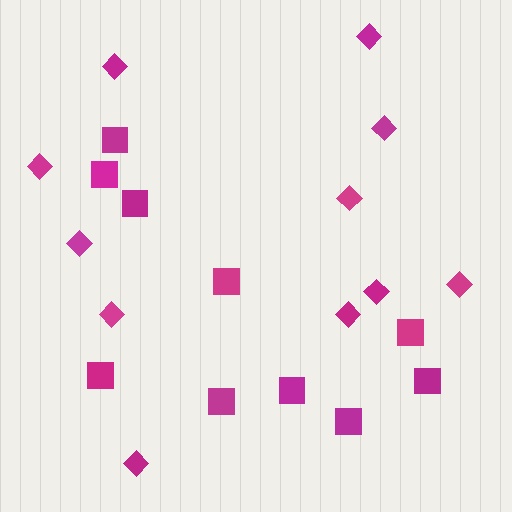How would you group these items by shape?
There are 2 groups: one group of squares (10) and one group of diamonds (11).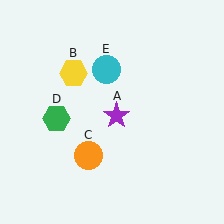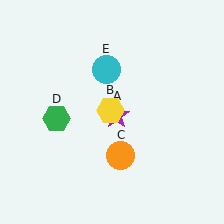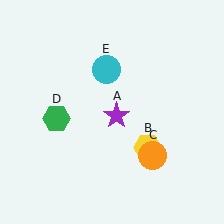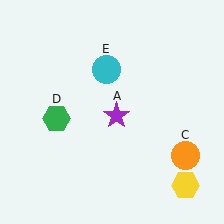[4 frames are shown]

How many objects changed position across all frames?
2 objects changed position: yellow hexagon (object B), orange circle (object C).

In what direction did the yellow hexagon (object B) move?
The yellow hexagon (object B) moved down and to the right.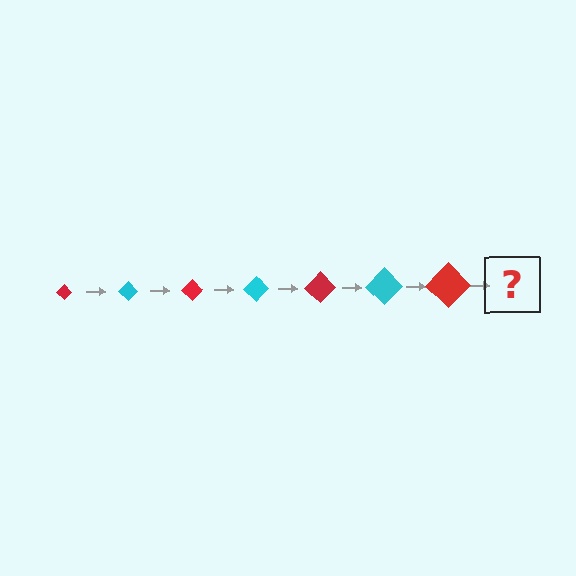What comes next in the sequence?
The next element should be a cyan diamond, larger than the previous one.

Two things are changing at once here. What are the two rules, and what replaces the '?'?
The two rules are that the diamond grows larger each step and the color cycles through red and cyan. The '?' should be a cyan diamond, larger than the previous one.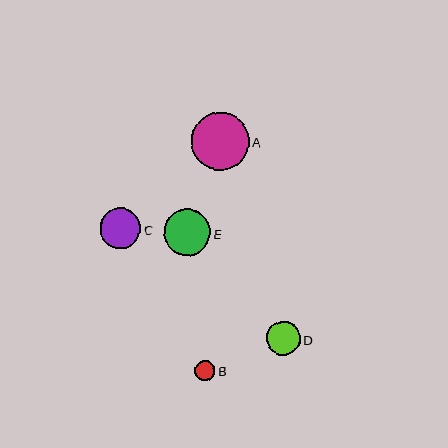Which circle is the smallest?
Circle B is the smallest with a size of approximately 20 pixels.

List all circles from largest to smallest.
From largest to smallest: A, E, C, D, B.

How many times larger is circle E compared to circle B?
Circle E is approximately 2.3 times the size of circle B.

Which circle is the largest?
Circle A is the largest with a size of approximately 58 pixels.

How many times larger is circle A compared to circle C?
Circle A is approximately 1.4 times the size of circle C.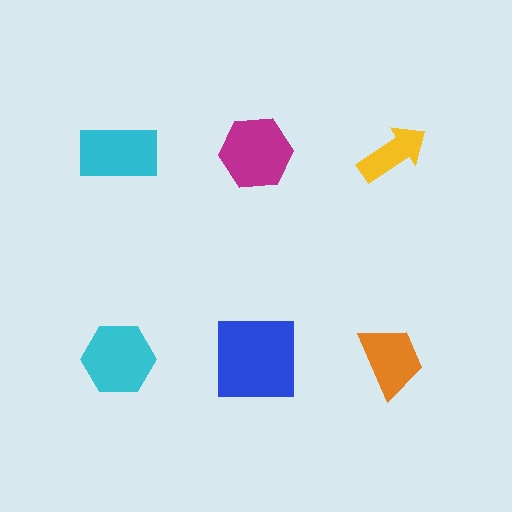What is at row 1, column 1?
A cyan rectangle.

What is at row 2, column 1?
A cyan hexagon.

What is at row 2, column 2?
A blue square.